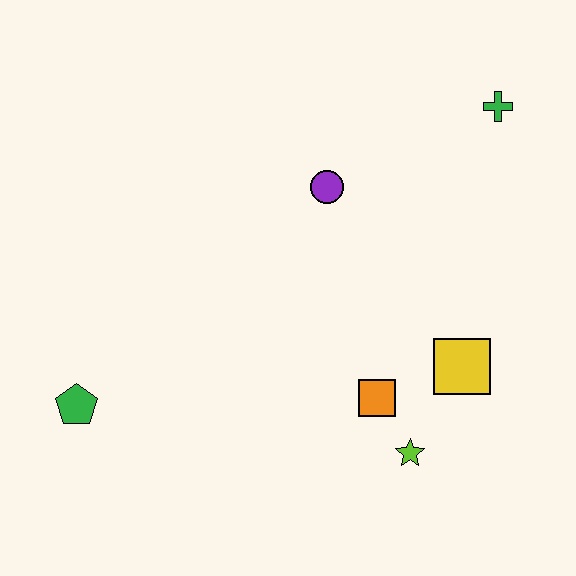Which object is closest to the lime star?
The orange square is closest to the lime star.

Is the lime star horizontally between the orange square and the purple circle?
No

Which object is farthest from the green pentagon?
The green cross is farthest from the green pentagon.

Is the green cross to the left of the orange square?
No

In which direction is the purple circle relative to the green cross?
The purple circle is to the left of the green cross.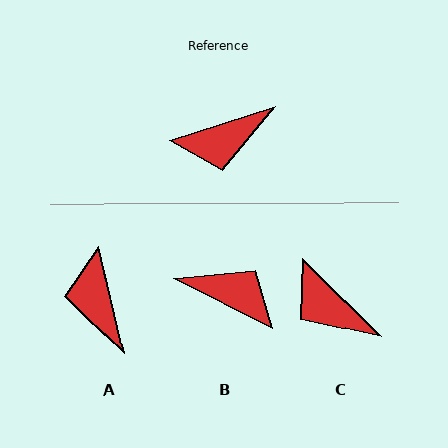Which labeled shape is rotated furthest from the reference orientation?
B, about 136 degrees away.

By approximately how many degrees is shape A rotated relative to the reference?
Approximately 95 degrees clockwise.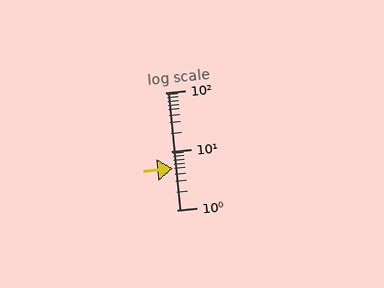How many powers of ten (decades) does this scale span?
The scale spans 2 decades, from 1 to 100.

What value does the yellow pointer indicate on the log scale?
The pointer indicates approximately 5.1.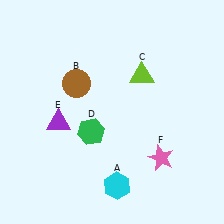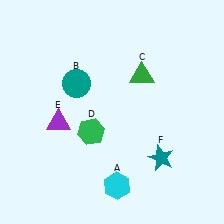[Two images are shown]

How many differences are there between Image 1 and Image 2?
There are 3 differences between the two images.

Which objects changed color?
B changed from brown to teal. C changed from lime to green. F changed from pink to teal.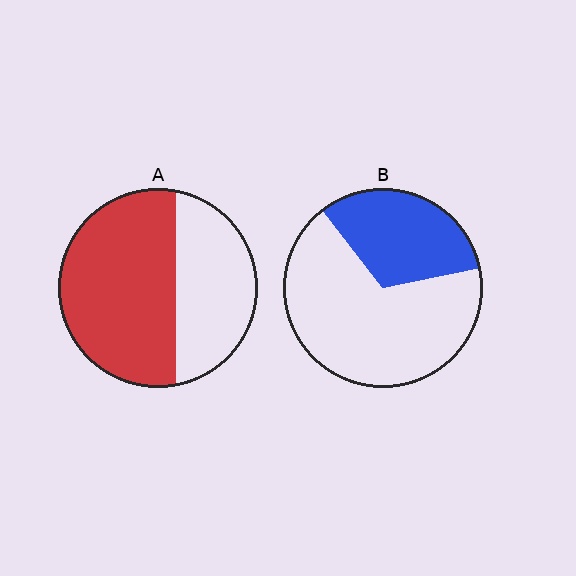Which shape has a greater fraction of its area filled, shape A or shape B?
Shape A.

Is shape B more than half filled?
No.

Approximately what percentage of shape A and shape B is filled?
A is approximately 60% and B is approximately 30%.